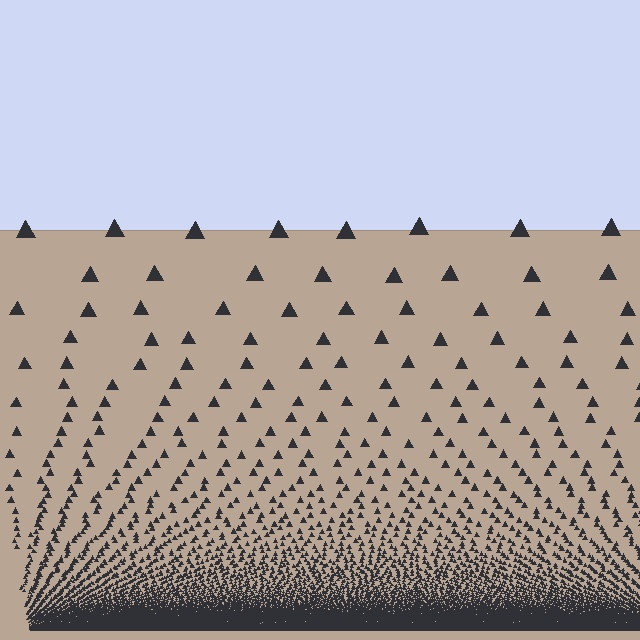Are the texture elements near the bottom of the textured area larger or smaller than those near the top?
Smaller. The gradient is inverted — elements near the bottom are smaller and denser.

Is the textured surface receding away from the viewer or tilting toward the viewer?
The surface appears to tilt toward the viewer. Texture elements get larger and sparser toward the top.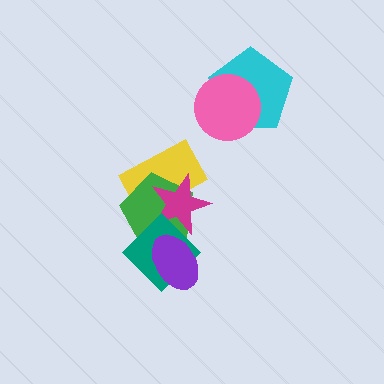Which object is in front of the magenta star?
The teal diamond is in front of the magenta star.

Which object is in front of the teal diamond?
The purple ellipse is in front of the teal diamond.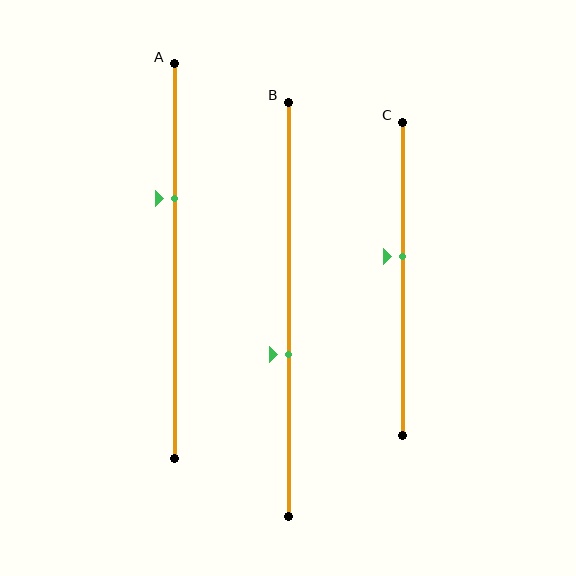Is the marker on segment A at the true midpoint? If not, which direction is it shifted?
No, the marker on segment A is shifted upward by about 16% of the segment length.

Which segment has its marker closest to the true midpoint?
Segment C has its marker closest to the true midpoint.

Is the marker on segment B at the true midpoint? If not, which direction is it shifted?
No, the marker on segment B is shifted downward by about 11% of the segment length.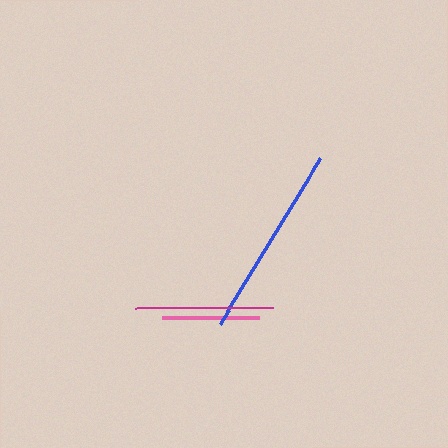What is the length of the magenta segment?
The magenta segment is approximately 138 pixels long.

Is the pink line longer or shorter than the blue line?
The blue line is longer than the pink line.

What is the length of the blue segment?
The blue segment is approximately 194 pixels long.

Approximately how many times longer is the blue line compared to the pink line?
The blue line is approximately 2.0 times the length of the pink line.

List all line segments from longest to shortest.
From longest to shortest: blue, magenta, pink.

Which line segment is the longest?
The blue line is the longest at approximately 194 pixels.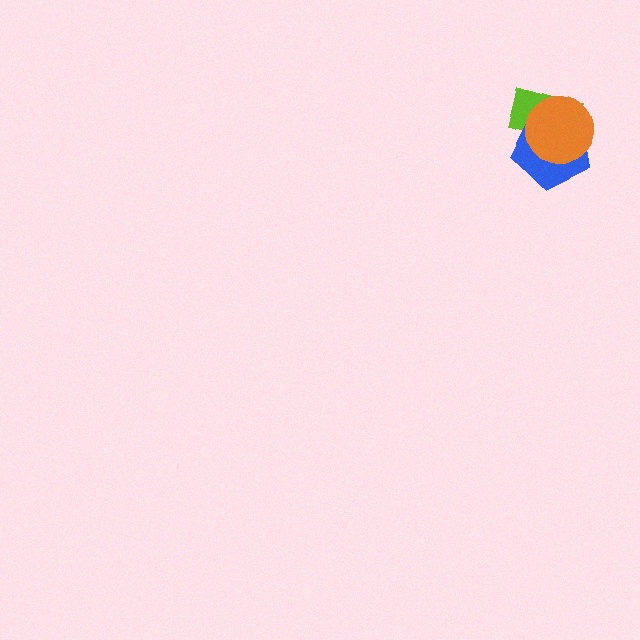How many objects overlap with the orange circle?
2 objects overlap with the orange circle.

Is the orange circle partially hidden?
No, no other shape covers it.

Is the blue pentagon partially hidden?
Yes, it is partially covered by another shape.